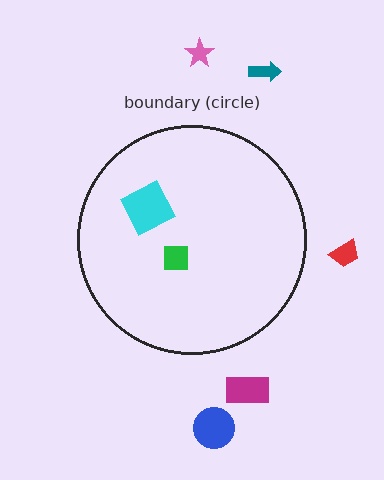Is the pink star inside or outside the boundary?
Outside.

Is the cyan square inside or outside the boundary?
Inside.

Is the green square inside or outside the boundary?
Inside.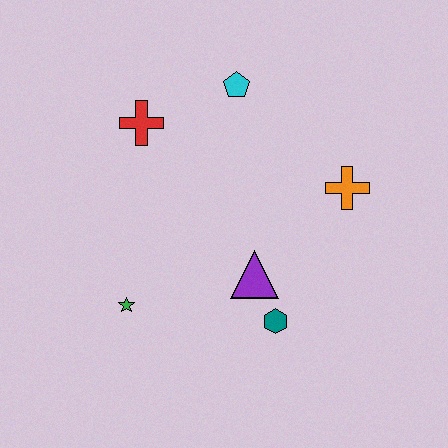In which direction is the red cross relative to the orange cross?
The red cross is to the left of the orange cross.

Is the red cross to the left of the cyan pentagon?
Yes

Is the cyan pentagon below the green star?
No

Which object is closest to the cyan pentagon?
The red cross is closest to the cyan pentagon.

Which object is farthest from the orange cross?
The green star is farthest from the orange cross.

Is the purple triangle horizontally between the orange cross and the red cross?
Yes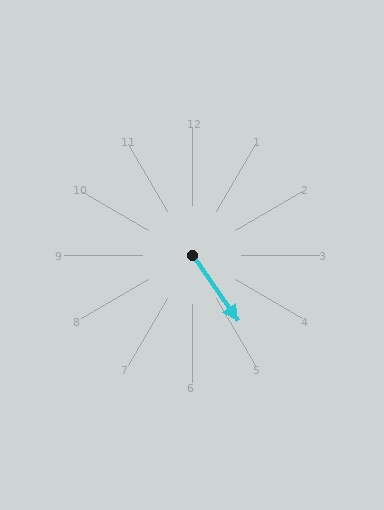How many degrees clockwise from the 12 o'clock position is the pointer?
Approximately 145 degrees.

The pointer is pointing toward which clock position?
Roughly 5 o'clock.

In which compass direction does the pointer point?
Southeast.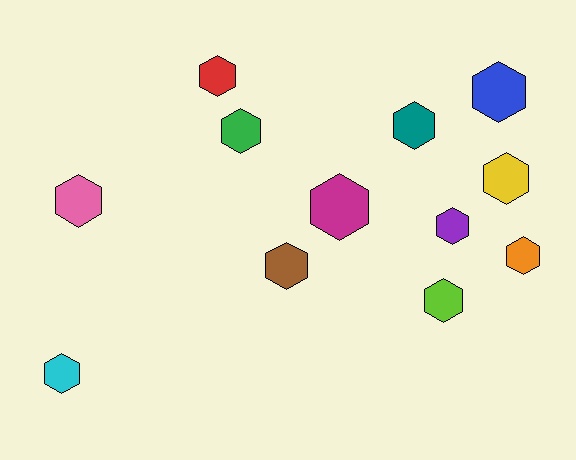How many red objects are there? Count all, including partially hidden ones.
There is 1 red object.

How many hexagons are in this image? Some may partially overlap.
There are 12 hexagons.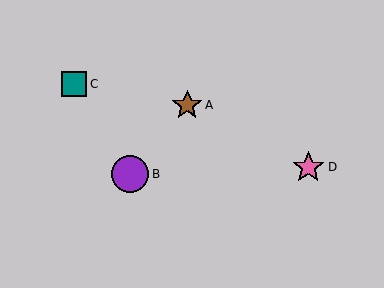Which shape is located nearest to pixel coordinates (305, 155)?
The pink star (labeled D) at (308, 167) is nearest to that location.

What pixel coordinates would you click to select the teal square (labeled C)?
Click at (74, 84) to select the teal square C.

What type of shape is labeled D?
Shape D is a pink star.